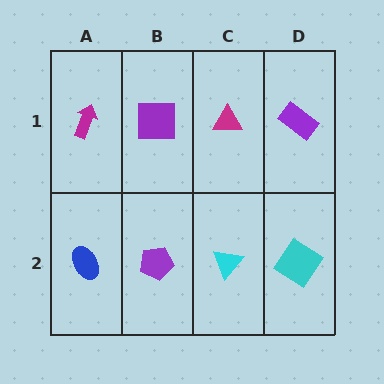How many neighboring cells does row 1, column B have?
3.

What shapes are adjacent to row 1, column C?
A cyan triangle (row 2, column C), a purple square (row 1, column B), a purple rectangle (row 1, column D).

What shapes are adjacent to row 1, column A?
A blue ellipse (row 2, column A), a purple square (row 1, column B).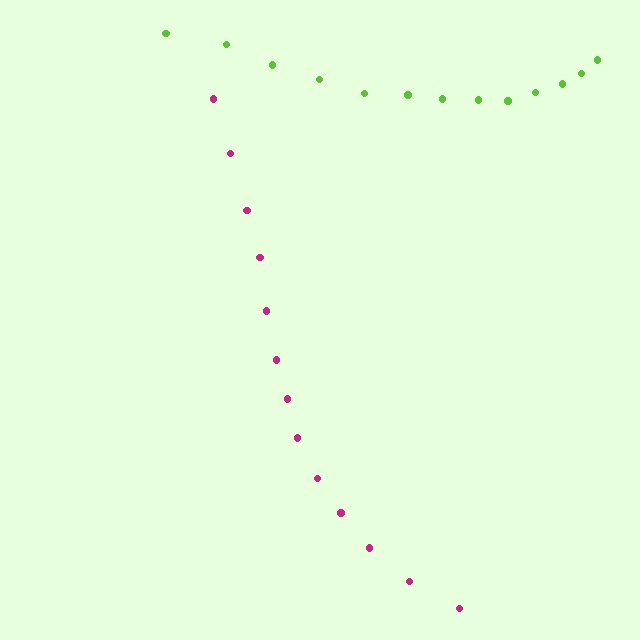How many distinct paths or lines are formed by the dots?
There are 2 distinct paths.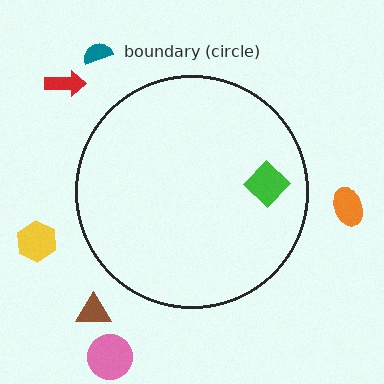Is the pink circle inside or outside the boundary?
Outside.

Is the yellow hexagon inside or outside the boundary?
Outside.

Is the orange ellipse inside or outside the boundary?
Outside.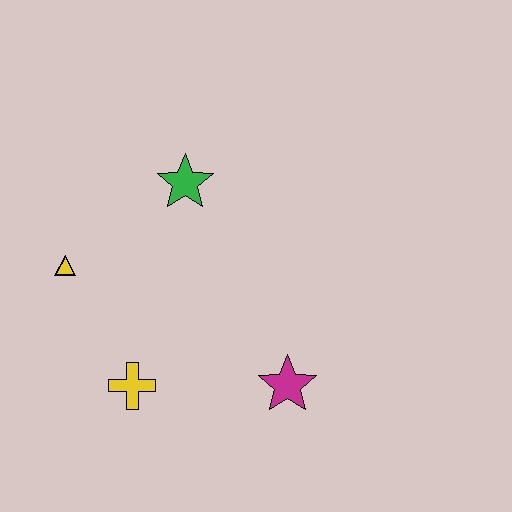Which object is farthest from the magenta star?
The yellow triangle is farthest from the magenta star.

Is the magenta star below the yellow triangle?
Yes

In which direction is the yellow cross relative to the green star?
The yellow cross is below the green star.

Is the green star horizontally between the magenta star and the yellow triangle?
Yes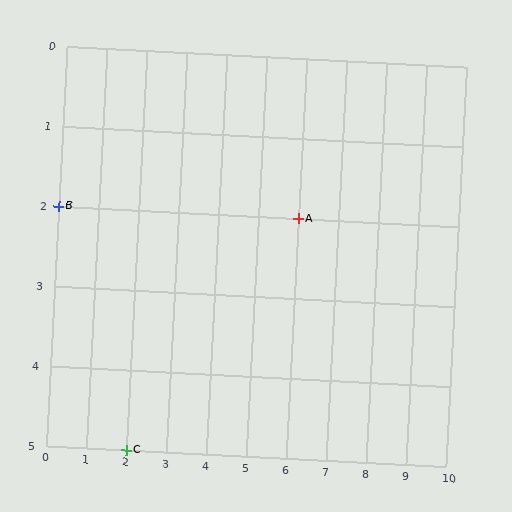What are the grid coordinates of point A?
Point A is at grid coordinates (6, 2).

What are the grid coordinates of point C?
Point C is at grid coordinates (2, 5).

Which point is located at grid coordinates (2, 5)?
Point C is at (2, 5).